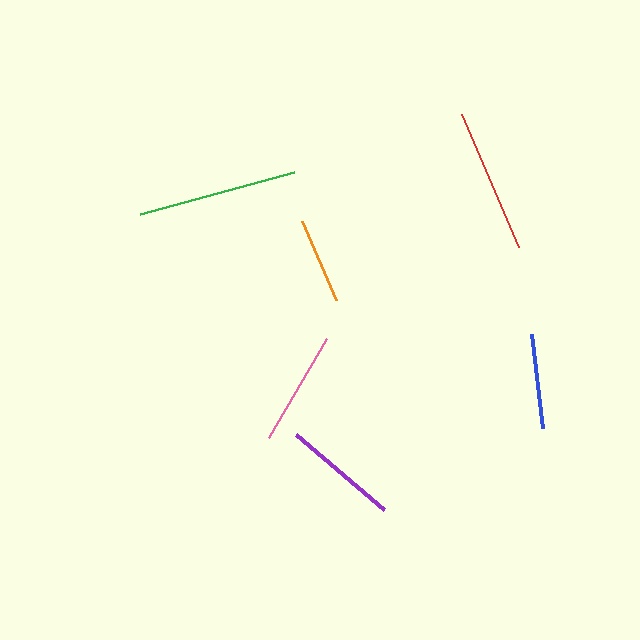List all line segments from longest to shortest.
From longest to shortest: green, red, purple, pink, blue, orange.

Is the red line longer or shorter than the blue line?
The red line is longer than the blue line.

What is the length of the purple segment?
The purple segment is approximately 116 pixels long.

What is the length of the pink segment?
The pink segment is approximately 115 pixels long.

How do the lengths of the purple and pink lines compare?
The purple and pink lines are approximately the same length.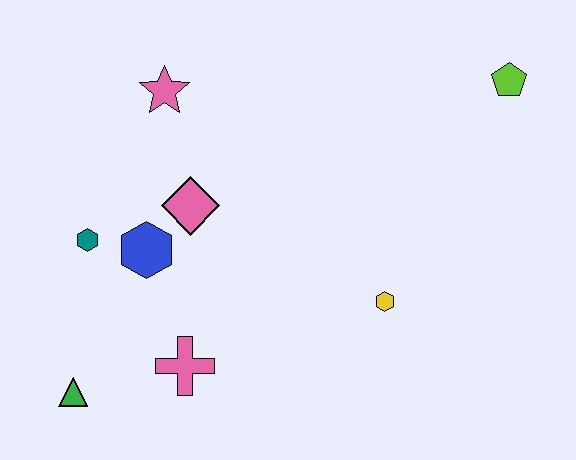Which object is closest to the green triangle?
The pink cross is closest to the green triangle.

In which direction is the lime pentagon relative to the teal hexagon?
The lime pentagon is to the right of the teal hexagon.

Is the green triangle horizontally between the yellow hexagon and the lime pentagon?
No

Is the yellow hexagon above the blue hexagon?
No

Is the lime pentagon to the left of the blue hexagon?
No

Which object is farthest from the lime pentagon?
The green triangle is farthest from the lime pentagon.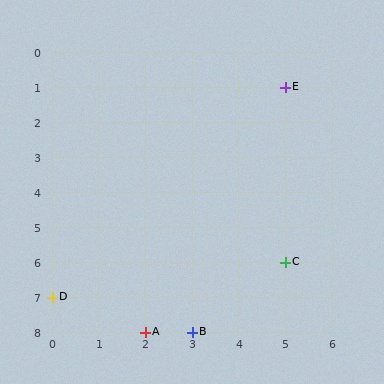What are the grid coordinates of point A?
Point A is at grid coordinates (2, 8).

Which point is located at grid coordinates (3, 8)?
Point B is at (3, 8).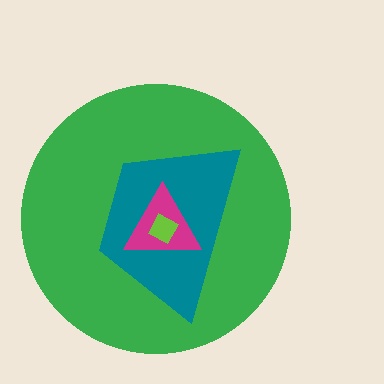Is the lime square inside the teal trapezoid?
Yes.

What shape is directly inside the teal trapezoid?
The magenta triangle.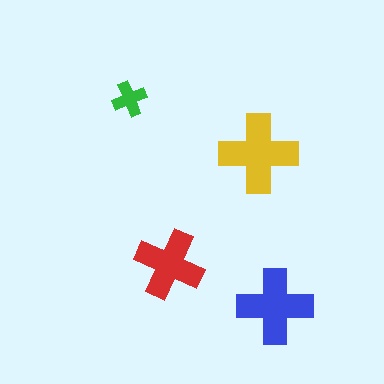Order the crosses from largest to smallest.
the yellow one, the blue one, the red one, the green one.